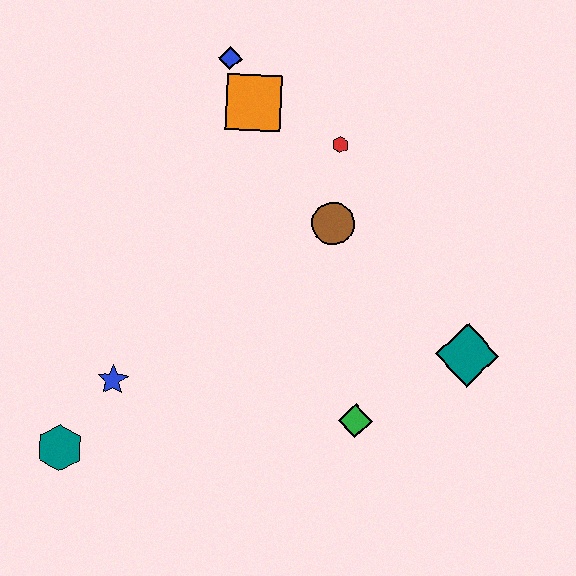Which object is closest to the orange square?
The blue diamond is closest to the orange square.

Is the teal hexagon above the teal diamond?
No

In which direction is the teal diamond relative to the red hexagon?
The teal diamond is below the red hexagon.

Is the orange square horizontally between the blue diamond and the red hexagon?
Yes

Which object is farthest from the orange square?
The teal hexagon is farthest from the orange square.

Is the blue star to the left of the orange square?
Yes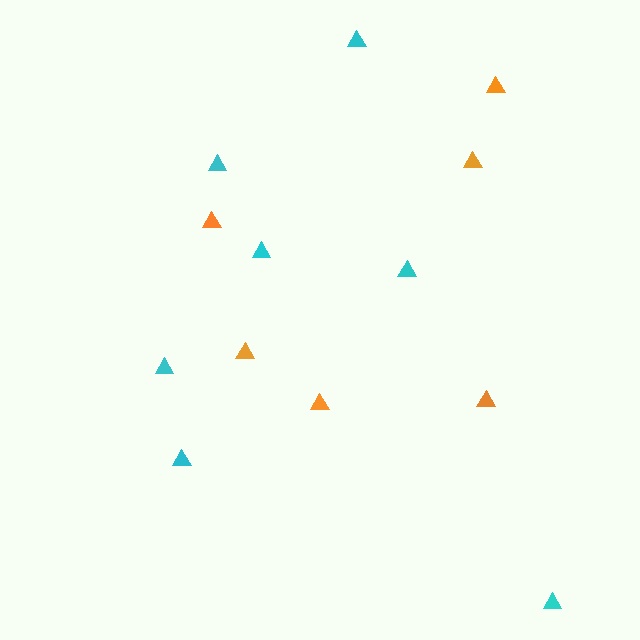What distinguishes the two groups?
There are 2 groups: one group of orange triangles (6) and one group of cyan triangles (7).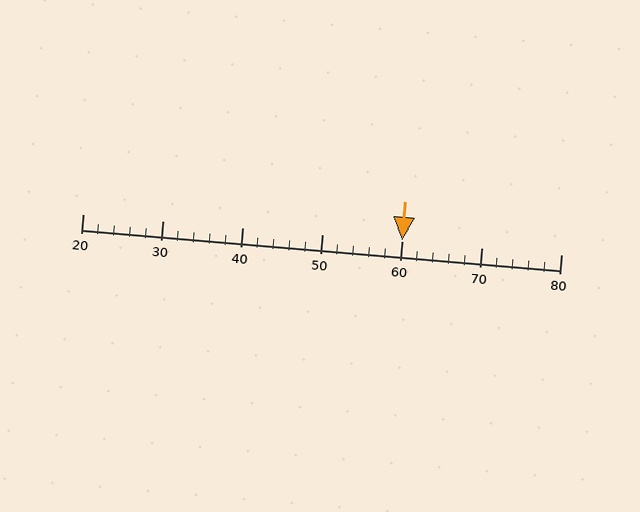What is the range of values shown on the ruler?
The ruler shows values from 20 to 80.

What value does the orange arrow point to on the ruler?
The orange arrow points to approximately 60.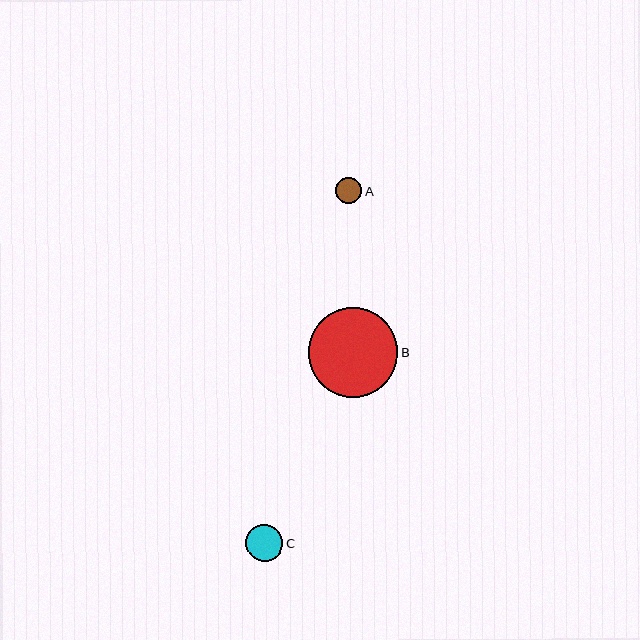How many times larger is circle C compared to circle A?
Circle C is approximately 1.4 times the size of circle A.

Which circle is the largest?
Circle B is the largest with a size of approximately 90 pixels.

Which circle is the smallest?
Circle A is the smallest with a size of approximately 26 pixels.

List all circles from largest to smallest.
From largest to smallest: B, C, A.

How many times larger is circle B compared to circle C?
Circle B is approximately 2.4 times the size of circle C.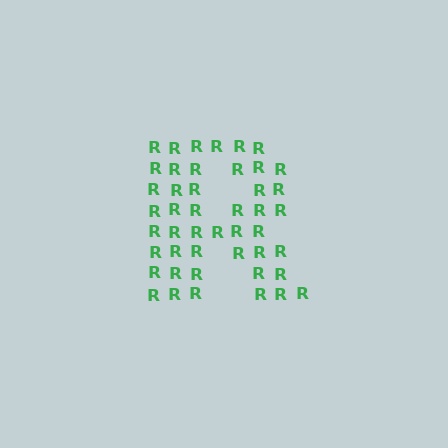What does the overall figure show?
The overall figure shows the letter R.